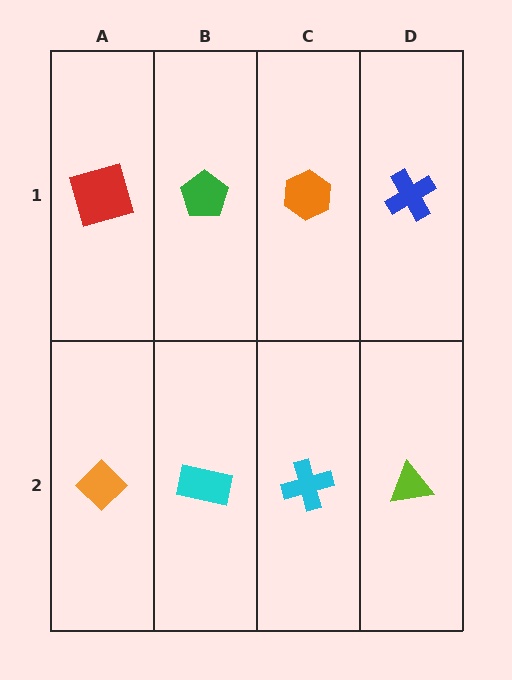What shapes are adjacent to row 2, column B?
A green pentagon (row 1, column B), an orange diamond (row 2, column A), a cyan cross (row 2, column C).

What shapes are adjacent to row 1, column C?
A cyan cross (row 2, column C), a green pentagon (row 1, column B), a blue cross (row 1, column D).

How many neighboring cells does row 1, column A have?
2.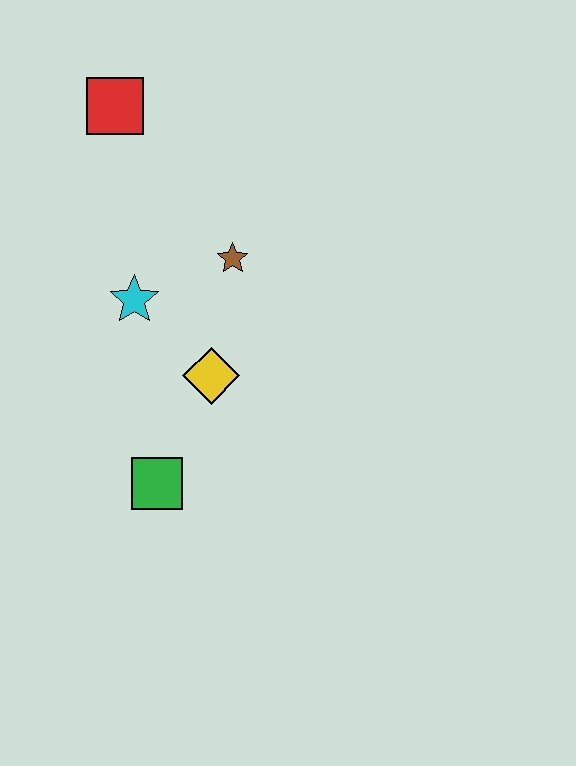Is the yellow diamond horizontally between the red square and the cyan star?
No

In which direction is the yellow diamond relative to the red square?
The yellow diamond is below the red square.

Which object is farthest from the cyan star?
The red square is farthest from the cyan star.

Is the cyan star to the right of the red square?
Yes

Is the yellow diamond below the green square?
No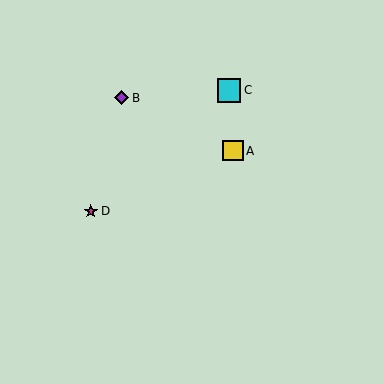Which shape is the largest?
The cyan square (labeled C) is the largest.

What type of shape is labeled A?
Shape A is a yellow square.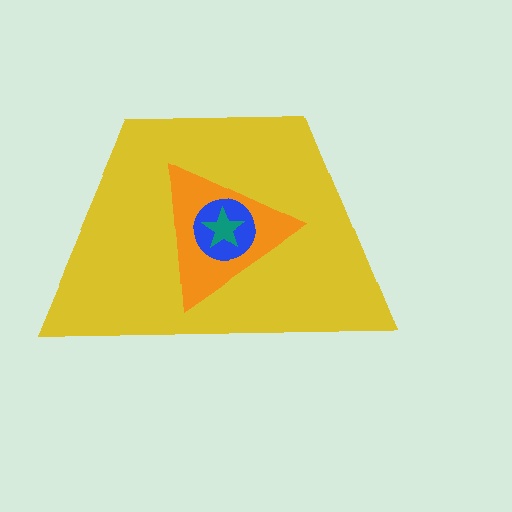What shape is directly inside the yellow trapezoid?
The orange triangle.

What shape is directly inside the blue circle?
The teal star.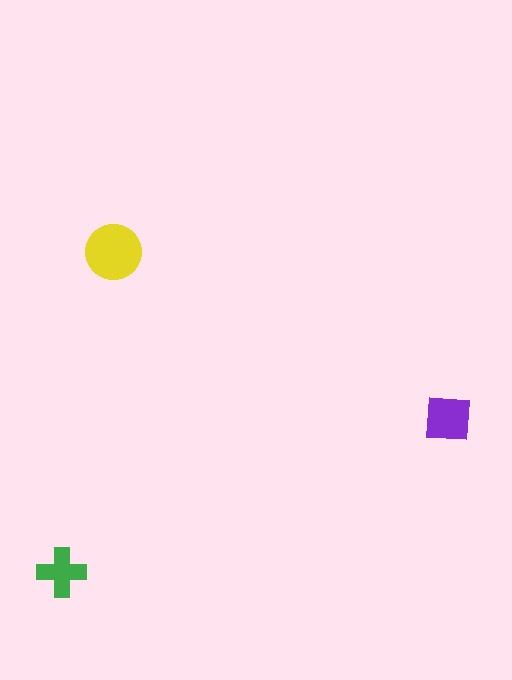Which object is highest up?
The yellow circle is topmost.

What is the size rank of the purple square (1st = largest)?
2nd.